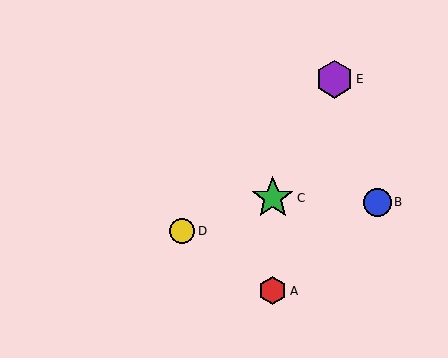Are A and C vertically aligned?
Yes, both are at x≈273.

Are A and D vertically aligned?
No, A is at x≈273 and D is at x≈182.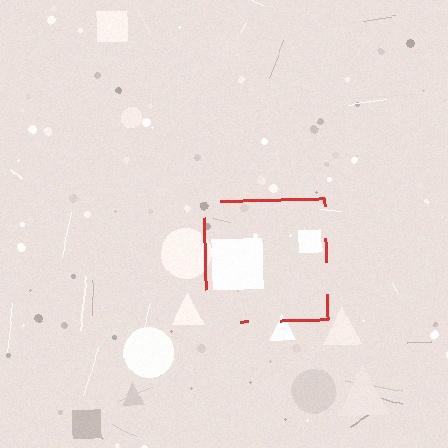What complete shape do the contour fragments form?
The contour fragments form a square.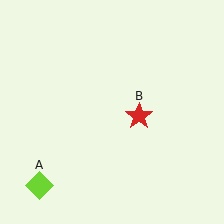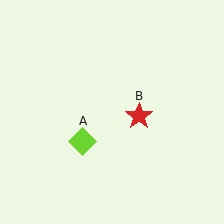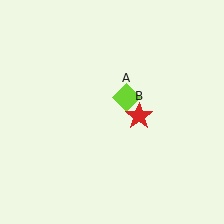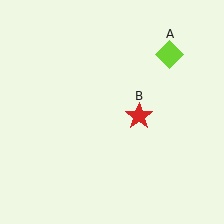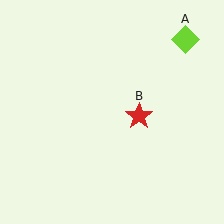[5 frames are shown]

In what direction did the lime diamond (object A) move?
The lime diamond (object A) moved up and to the right.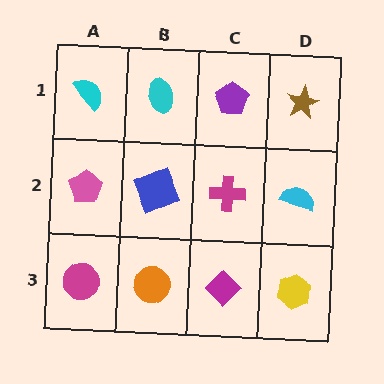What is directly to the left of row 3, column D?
A magenta diamond.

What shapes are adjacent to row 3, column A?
A pink pentagon (row 2, column A), an orange circle (row 3, column B).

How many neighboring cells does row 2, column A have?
3.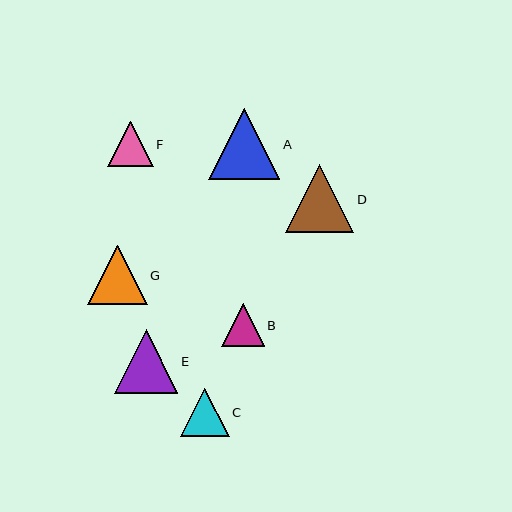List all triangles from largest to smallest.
From largest to smallest: A, D, E, G, C, F, B.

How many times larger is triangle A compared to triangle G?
Triangle A is approximately 1.2 times the size of triangle G.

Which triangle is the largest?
Triangle A is the largest with a size of approximately 71 pixels.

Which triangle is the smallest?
Triangle B is the smallest with a size of approximately 43 pixels.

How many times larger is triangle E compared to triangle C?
Triangle E is approximately 1.3 times the size of triangle C.